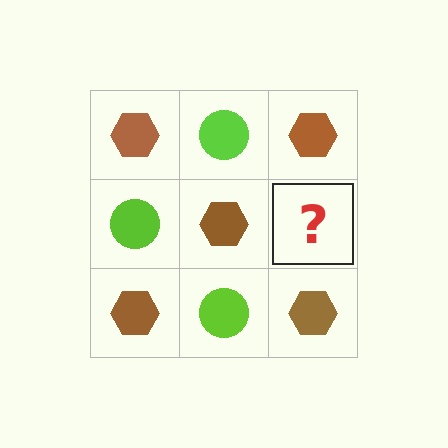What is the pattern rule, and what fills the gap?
The rule is that it alternates brown hexagon and lime circle in a checkerboard pattern. The gap should be filled with a lime circle.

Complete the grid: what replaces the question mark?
The question mark should be replaced with a lime circle.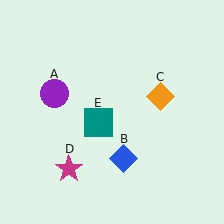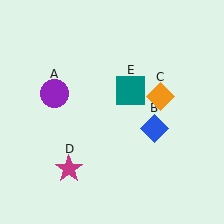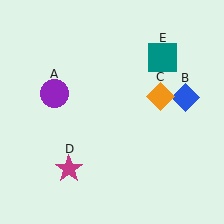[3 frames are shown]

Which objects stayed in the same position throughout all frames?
Purple circle (object A) and orange diamond (object C) and magenta star (object D) remained stationary.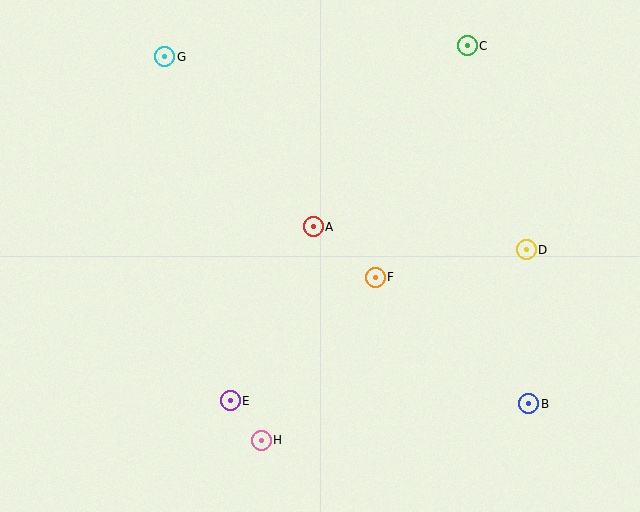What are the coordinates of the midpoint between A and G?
The midpoint between A and G is at (239, 142).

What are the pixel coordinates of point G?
Point G is at (165, 57).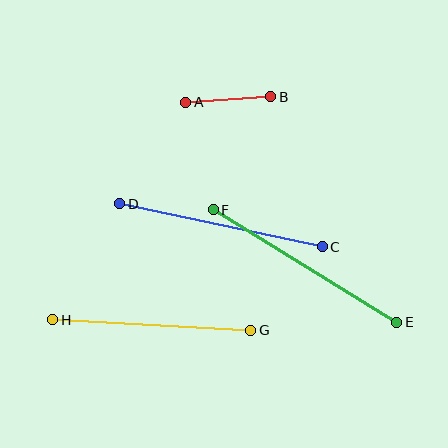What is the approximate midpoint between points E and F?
The midpoint is at approximately (305, 266) pixels.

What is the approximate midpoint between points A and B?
The midpoint is at approximately (228, 100) pixels.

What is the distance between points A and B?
The distance is approximately 85 pixels.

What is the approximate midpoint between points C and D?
The midpoint is at approximately (221, 225) pixels.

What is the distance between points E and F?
The distance is approximately 215 pixels.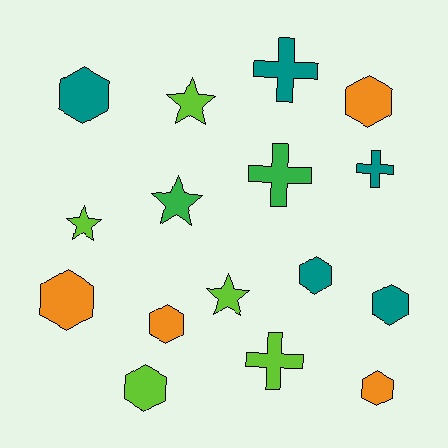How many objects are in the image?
There are 16 objects.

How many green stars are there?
There is 1 green star.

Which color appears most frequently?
Lime, with 5 objects.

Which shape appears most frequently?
Hexagon, with 8 objects.